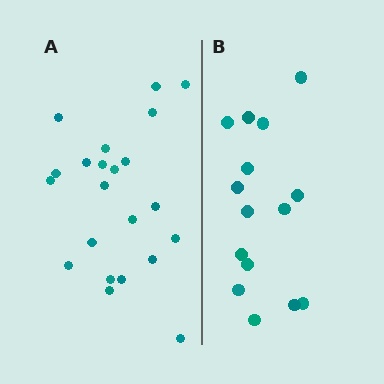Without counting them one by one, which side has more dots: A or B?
Region A (the left region) has more dots.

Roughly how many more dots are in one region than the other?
Region A has roughly 8 or so more dots than region B.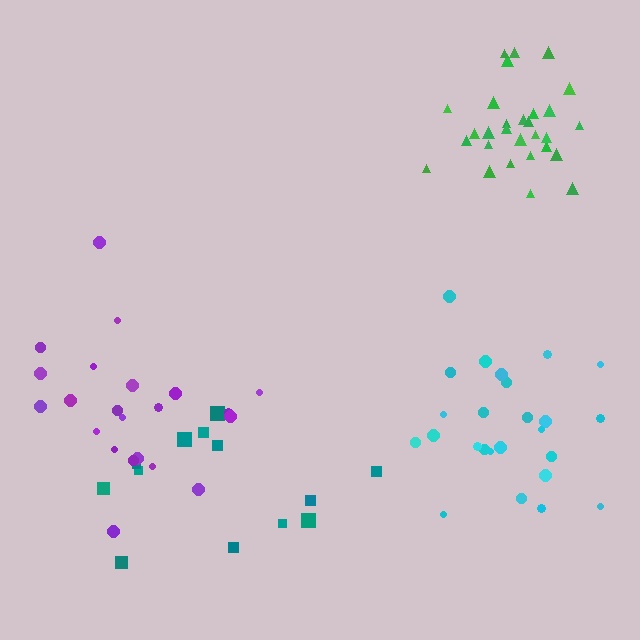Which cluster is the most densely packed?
Green.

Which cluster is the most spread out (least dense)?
Teal.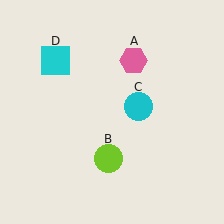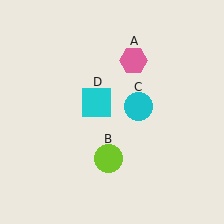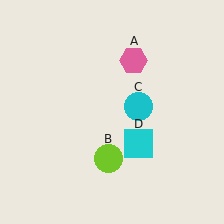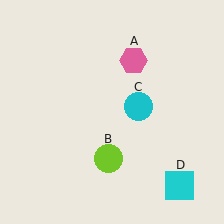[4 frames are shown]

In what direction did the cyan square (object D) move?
The cyan square (object D) moved down and to the right.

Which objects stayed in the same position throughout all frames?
Pink hexagon (object A) and lime circle (object B) and cyan circle (object C) remained stationary.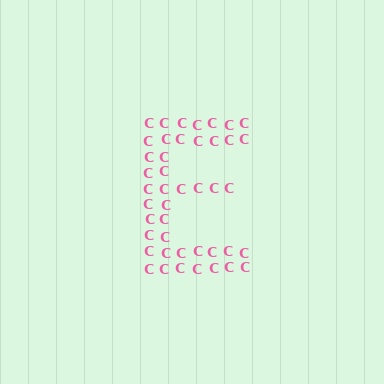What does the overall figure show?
The overall figure shows the letter E.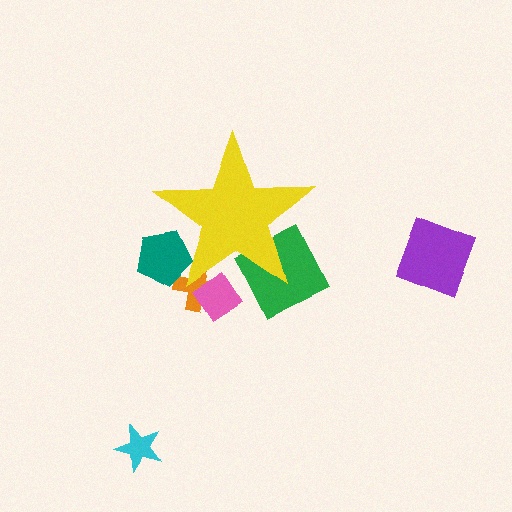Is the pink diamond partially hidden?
Yes, the pink diamond is partially hidden behind the yellow star.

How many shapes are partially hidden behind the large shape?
4 shapes are partially hidden.